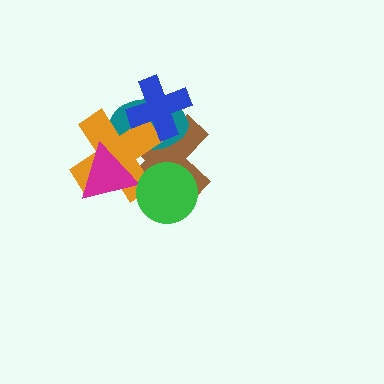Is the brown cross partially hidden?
Yes, it is partially covered by another shape.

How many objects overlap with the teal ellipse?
4 objects overlap with the teal ellipse.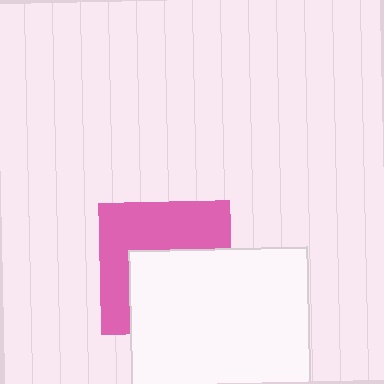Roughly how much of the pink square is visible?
About half of it is visible (roughly 51%).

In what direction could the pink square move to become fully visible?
The pink square could move up. That would shift it out from behind the white square entirely.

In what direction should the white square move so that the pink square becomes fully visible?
The white square should move down. That is the shortest direction to clear the overlap and leave the pink square fully visible.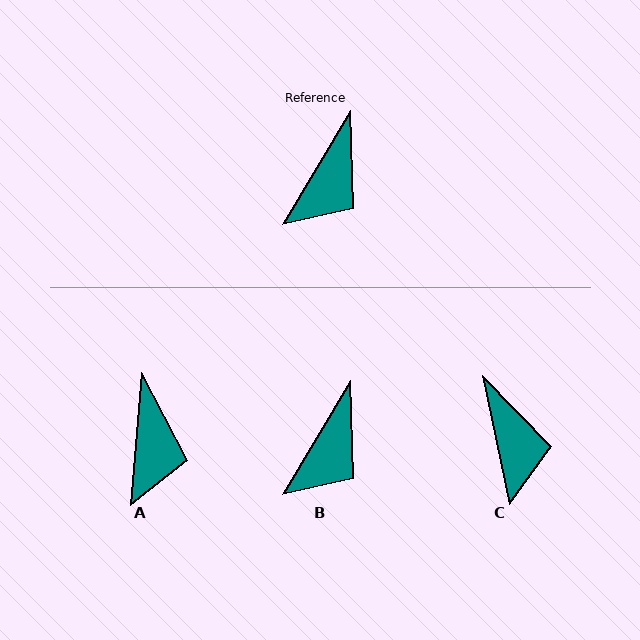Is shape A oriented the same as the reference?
No, it is off by about 26 degrees.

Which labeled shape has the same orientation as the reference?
B.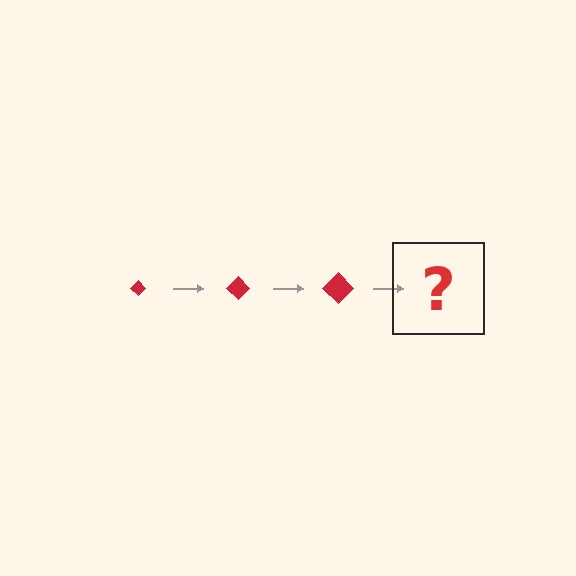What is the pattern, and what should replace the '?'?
The pattern is that the diamond gets progressively larger each step. The '?' should be a red diamond, larger than the previous one.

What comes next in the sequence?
The next element should be a red diamond, larger than the previous one.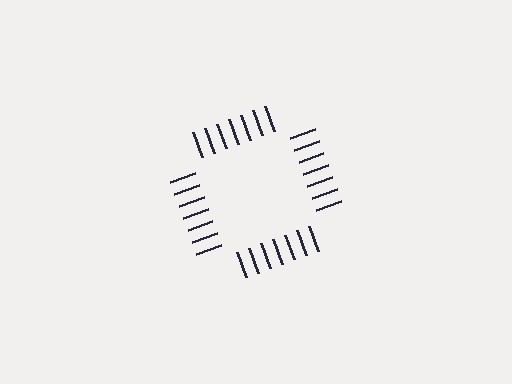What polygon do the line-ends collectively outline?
An illusory square — the line segments terminate on its edges but no continuous stroke is drawn.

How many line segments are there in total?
28 — 7 along each of the 4 edges.